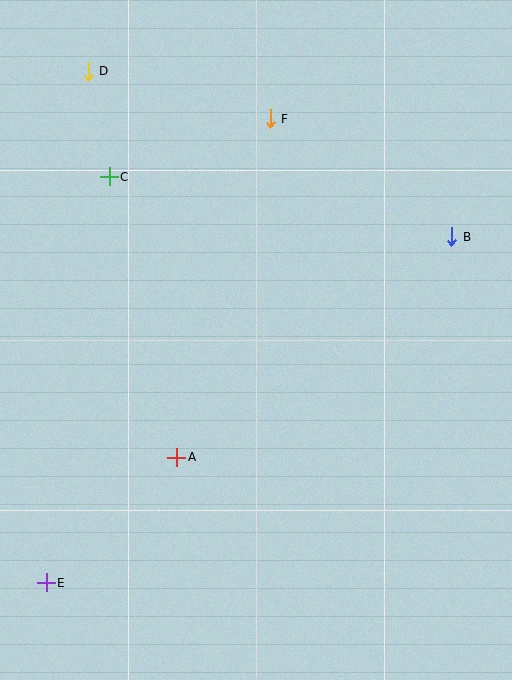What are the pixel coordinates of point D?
Point D is at (88, 71).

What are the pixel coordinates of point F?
Point F is at (270, 119).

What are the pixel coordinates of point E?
Point E is at (46, 583).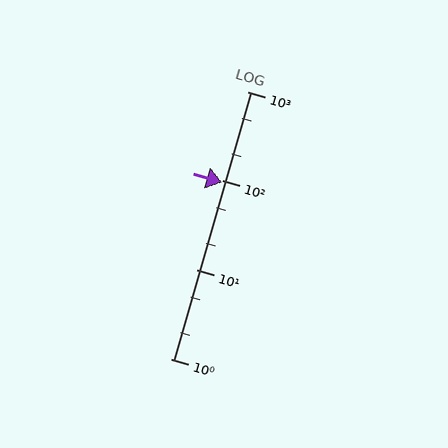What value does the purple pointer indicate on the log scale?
The pointer indicates approximately 95.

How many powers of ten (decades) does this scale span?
The scale spans 3 decades, from 1 to 1000.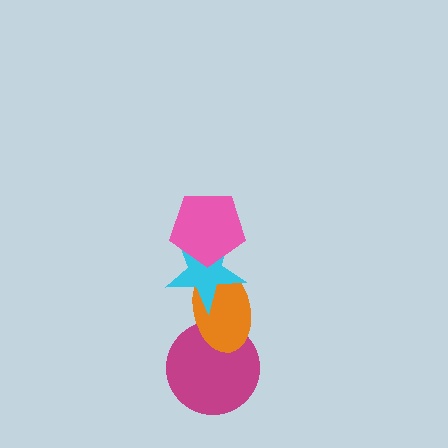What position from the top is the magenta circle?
The magenta circle is 4th from the top.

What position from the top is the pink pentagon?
The pink pentagon is 1st from the top.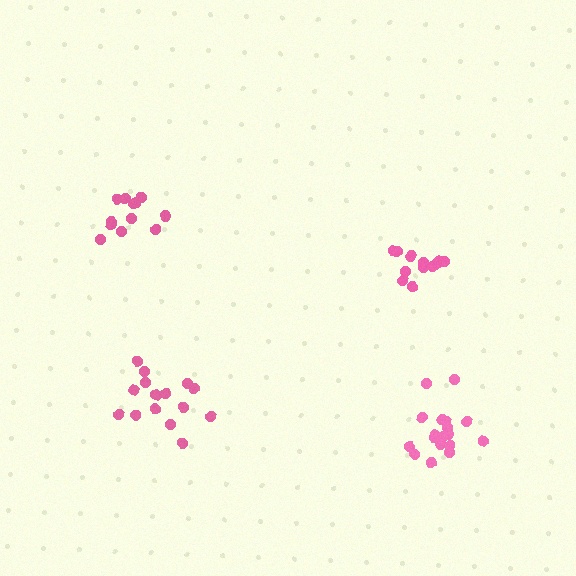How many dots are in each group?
Group 1: 12 dots, Group 2: 12 dots, Group 3: 16 dots, Group 4: 18 dots (58 total).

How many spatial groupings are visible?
There are 4 spatial groupings.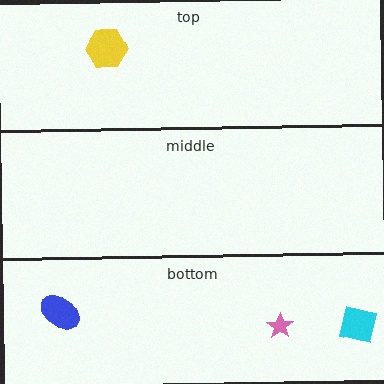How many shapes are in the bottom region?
3.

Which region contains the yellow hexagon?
The top region.